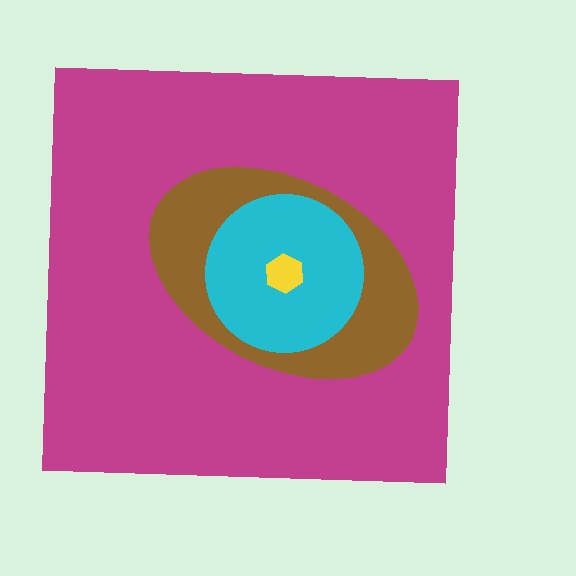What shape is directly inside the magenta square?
The brown ellipse.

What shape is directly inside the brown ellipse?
The cyan circle.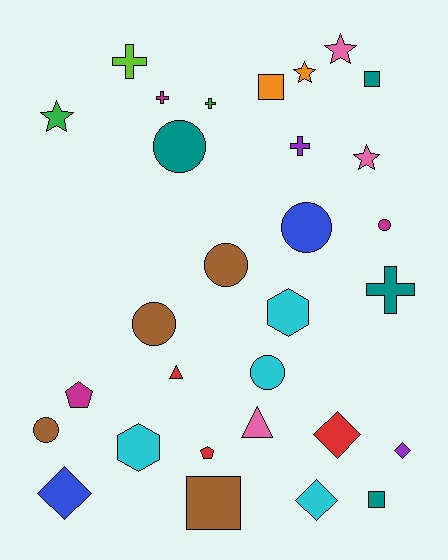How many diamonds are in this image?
There are 4 diamonds.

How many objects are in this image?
There are 30 objects.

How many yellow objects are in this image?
There are no yellow objects.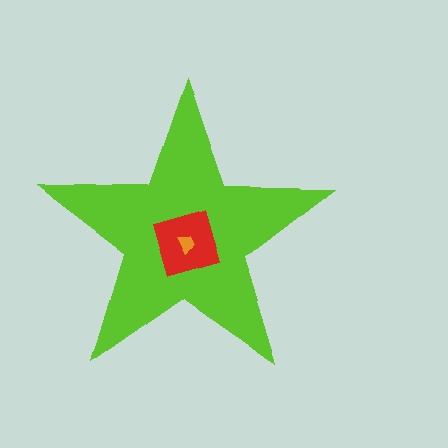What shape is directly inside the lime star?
The red diamond.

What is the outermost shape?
The lime star.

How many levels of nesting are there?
3.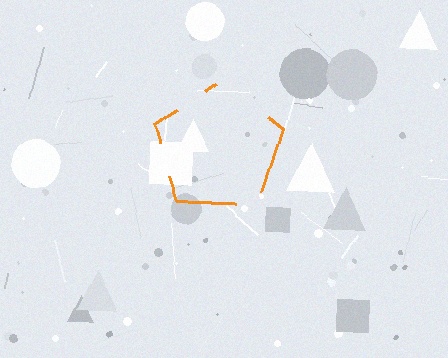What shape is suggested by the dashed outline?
The dashed outline suggests a pentagon.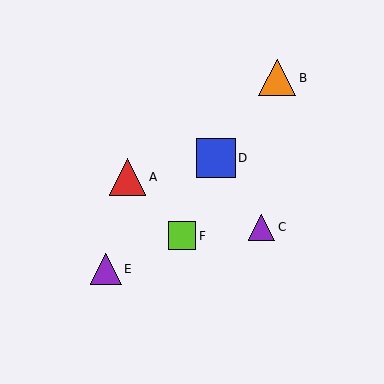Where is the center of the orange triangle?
The center of the orange triangle is at (277, 78).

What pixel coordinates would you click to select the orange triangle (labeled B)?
Click at (277, 78) to select the orange triangle B.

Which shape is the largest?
The blue square (labeled D) is the largest.